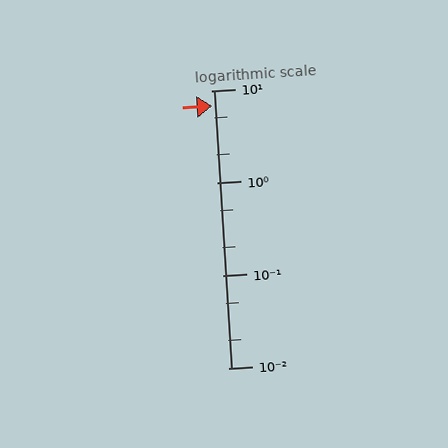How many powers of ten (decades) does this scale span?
The scale spans 3 decades, from 0.01 to 10.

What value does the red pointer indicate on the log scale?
The pointer indicates approximately 6.8.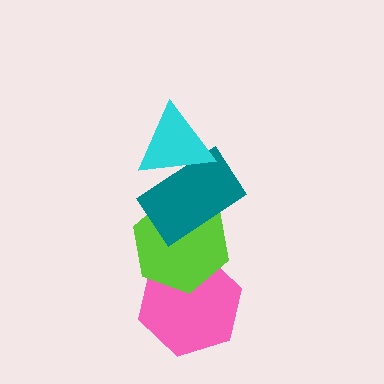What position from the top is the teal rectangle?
The teal rectangle is 2nd from the top.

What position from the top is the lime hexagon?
The lime hexagon is 3rd from the top.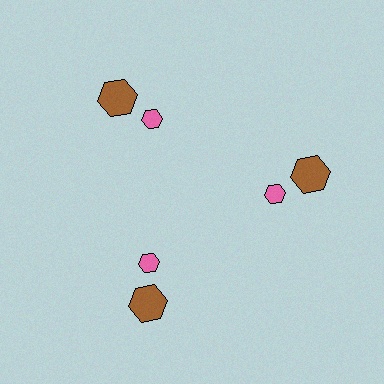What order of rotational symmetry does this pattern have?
This pattern has 3-fold rotational symmetry.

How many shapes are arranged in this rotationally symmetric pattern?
There are 6 shapes, arranged in 3 groups of 2.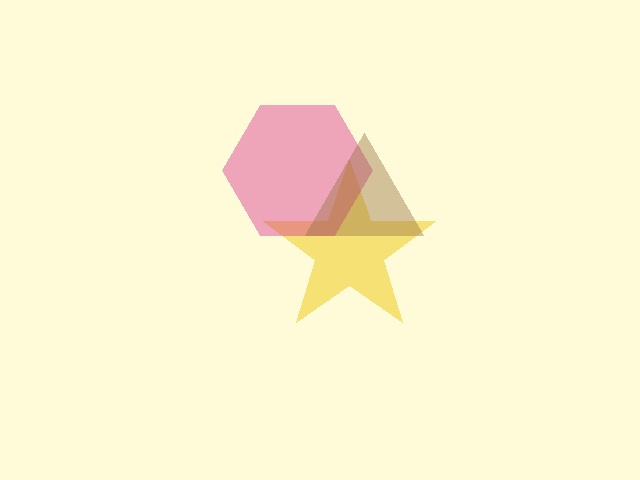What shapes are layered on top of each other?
The layered shapes are: a yellow star, a magenta hexagon, a brown triangle.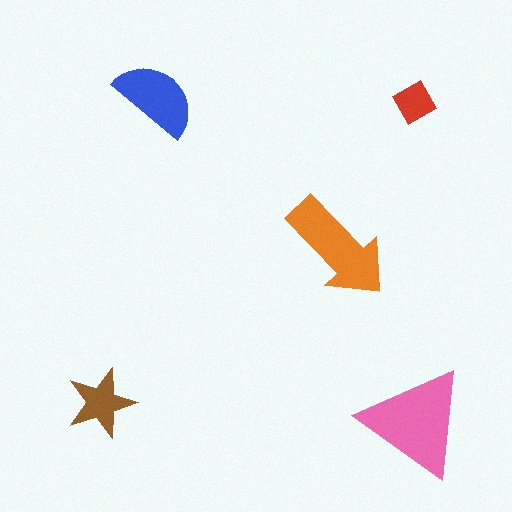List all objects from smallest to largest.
The red square, the brown star, the blue semicircle, the orange arrow, the pink triangle.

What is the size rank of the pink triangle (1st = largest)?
1st.